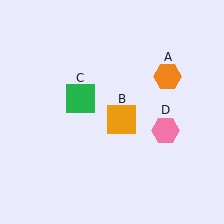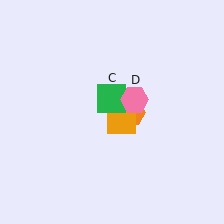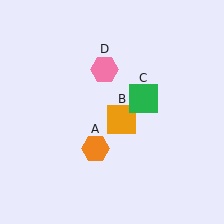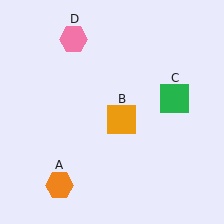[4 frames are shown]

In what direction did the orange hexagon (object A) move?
The orange hexagon (object A) moved down and to the left.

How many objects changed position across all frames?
3 objects changed position: orange hexagon (object A), green square (object C), pink hexagon (object D).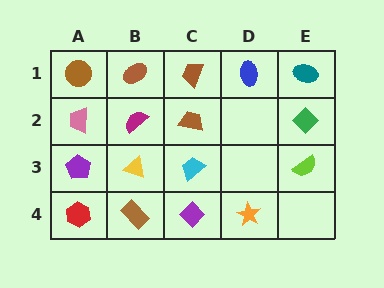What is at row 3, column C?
A cyan trapezoid.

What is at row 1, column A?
A brown circle.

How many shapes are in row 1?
5 shapes.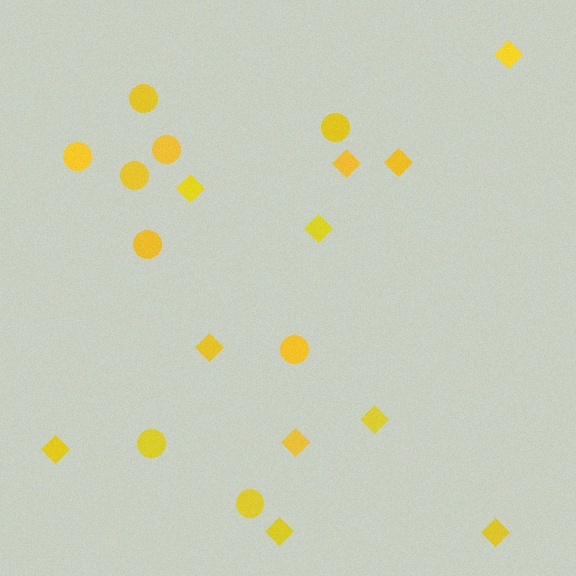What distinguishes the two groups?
There are 2 groups: one group of diamonds (11) and one group of circles (9).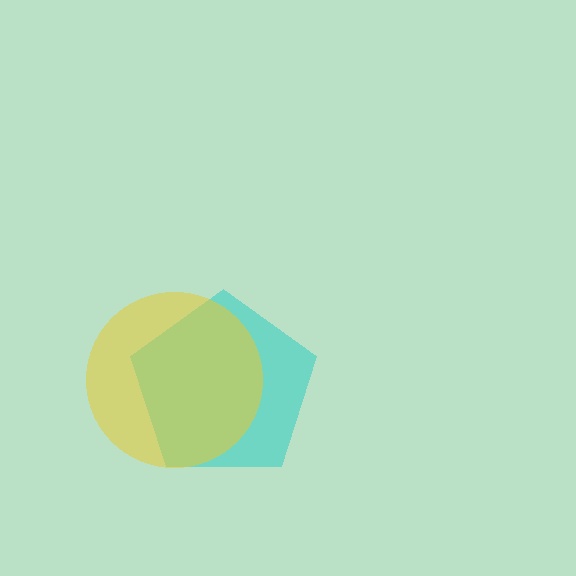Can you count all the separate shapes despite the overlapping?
Yes, there are 2 separate shapes.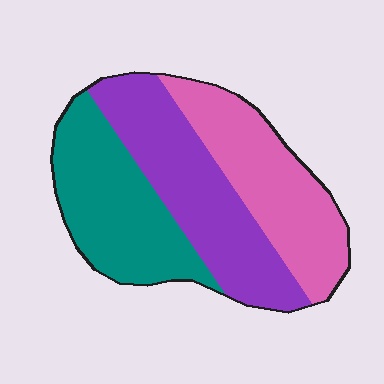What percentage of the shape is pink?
Pink takes up about one third (1/3) of the shape.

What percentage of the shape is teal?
Teal takes up about one third (1/3) of the shape.